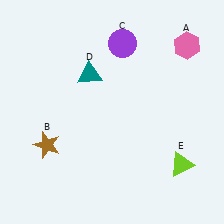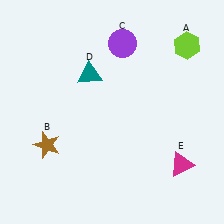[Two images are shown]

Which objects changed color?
A changed from pink to lime. E changed from lime to magenta.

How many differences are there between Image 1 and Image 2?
There are 2 differences between the two images.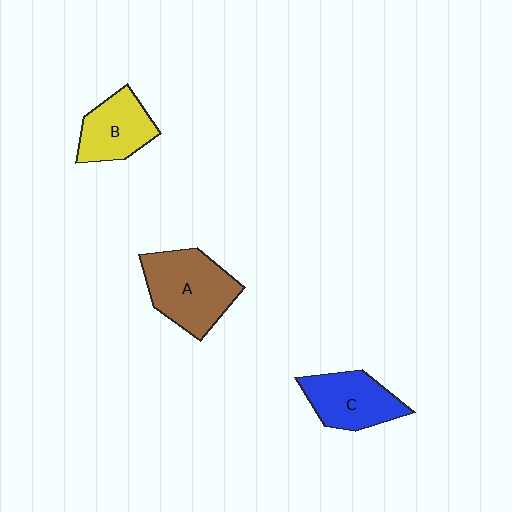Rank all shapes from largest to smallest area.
From largest to smallest: A (brown), C (blue), B (yellow).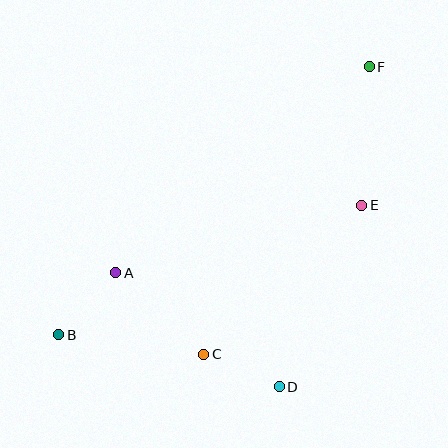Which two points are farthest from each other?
Points B and F are farthest from each other.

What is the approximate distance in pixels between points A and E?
The distance between A and E is approximately 255 pixels.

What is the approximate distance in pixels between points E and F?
The distance between E and F is approximately 139 pixels.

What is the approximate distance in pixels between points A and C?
The distance between A and C is approximately 120 pixels.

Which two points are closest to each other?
Points C and D are closest to each other.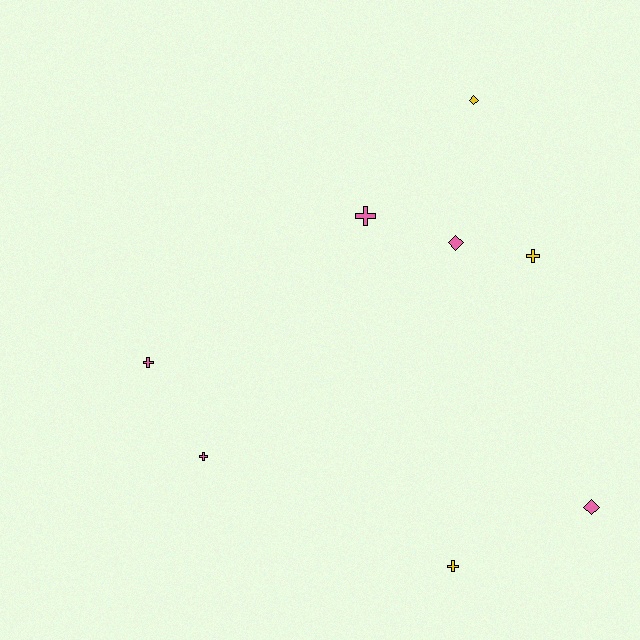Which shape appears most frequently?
Cross, with 5 objects.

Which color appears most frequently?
Pink, with 5 objects.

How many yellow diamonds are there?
There is 1 yellow diamond.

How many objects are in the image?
There are 8 objects.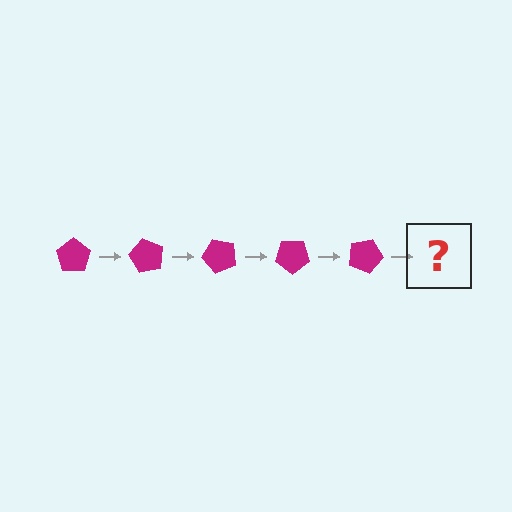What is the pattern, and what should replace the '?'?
The pattern is that the pentagon rotates 60 degrees each step. The '?' should be a magenta pentagon rotated 300 degrees.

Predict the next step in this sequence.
The next step is a magenta pentagon rotated 300 degrees.